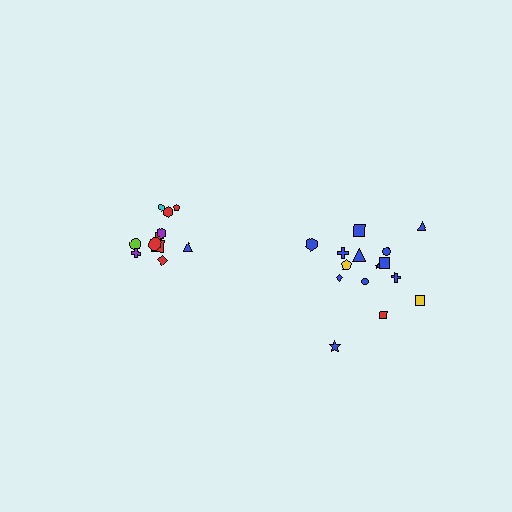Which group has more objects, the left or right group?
The right group.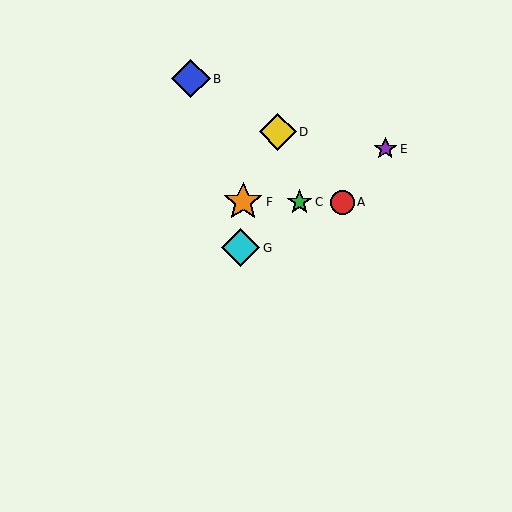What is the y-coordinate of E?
Object E is at y≈149.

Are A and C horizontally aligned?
Yes, both are at y≈202.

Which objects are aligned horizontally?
Objects A, C, F are aligned horizontally.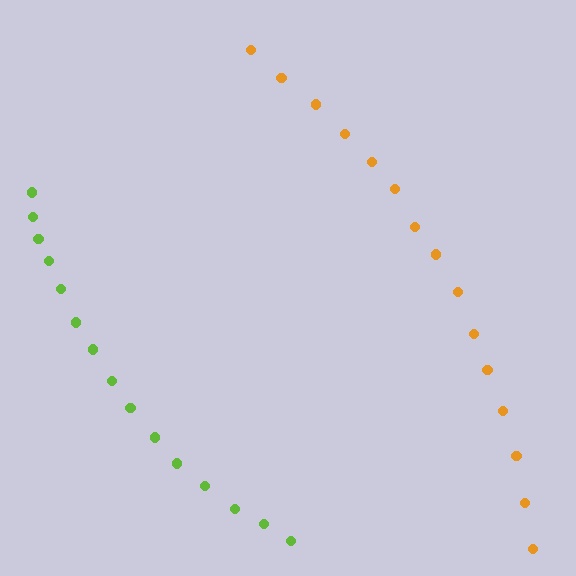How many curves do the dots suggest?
There are 2 distinct paths.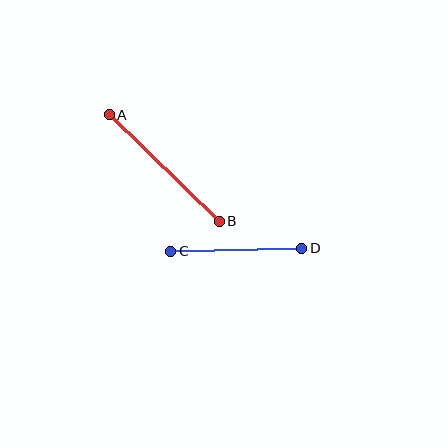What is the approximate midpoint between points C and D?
The midpoint is at approximately (236, 250) pixels.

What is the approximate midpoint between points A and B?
The midpoint is at approximately (164, 168) pixels.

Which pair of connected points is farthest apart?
Points A and B are farthest apart.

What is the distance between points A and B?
The distance is approximately 153 pixels.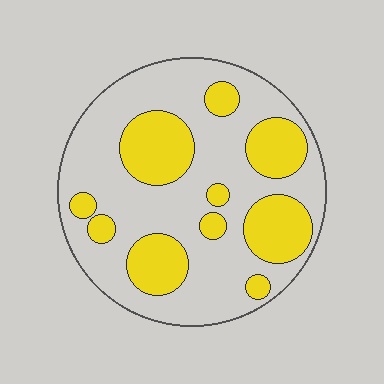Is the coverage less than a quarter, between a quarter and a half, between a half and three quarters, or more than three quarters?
Between a quarter and a half.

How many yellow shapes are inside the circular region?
10.